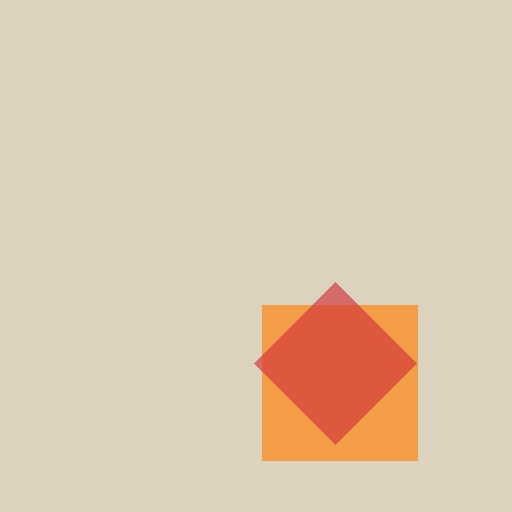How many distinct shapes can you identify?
There are 2 distinct shapes: an orange square, a red diamond.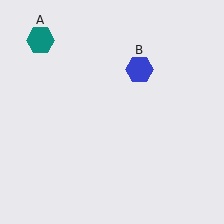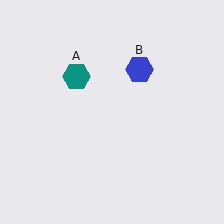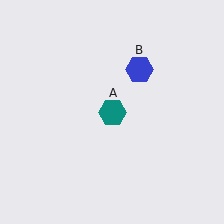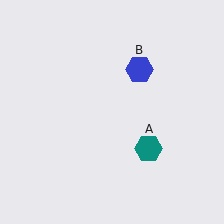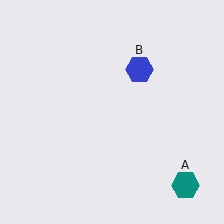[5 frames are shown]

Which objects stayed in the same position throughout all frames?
Blue hexagon (object B) remained stationary.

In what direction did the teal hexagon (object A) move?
The teal hexagon (object A) moved down and to the right.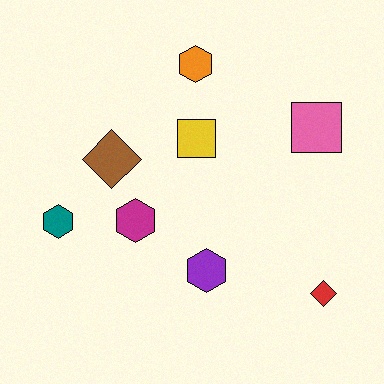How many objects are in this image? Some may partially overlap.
There are 8 objects.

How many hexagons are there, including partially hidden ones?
There are 4 hexagons.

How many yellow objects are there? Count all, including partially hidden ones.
There is 1 yellow object.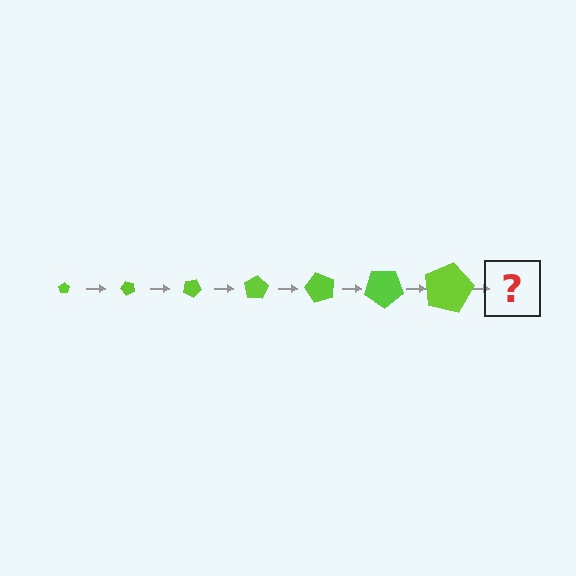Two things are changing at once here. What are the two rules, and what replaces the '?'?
The two rules are that the pentagon grows larger each step and it rotates 50 degrees each step. The '?' should be a pentagon, larger than the previous one and rotated 350 degrees from the start.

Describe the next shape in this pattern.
It should be a pentagon, larger than the previous one and rotated 350 degrees from the start.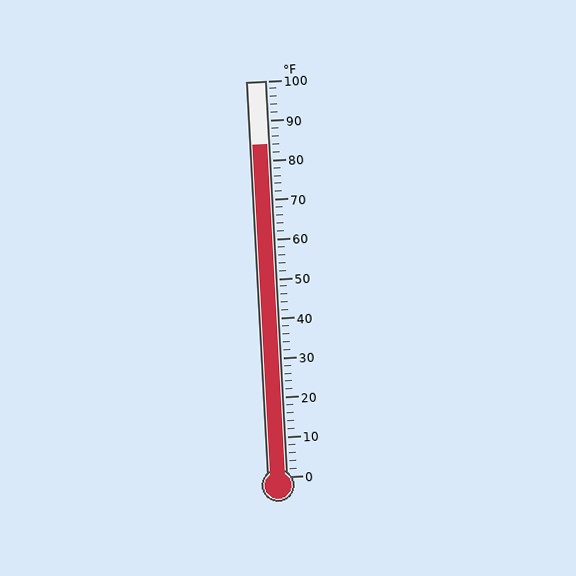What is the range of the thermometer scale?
The thermometer scale ranges from 0°F to 100°F.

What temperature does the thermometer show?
The thermometer shows approximately 84°F.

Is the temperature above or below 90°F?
The temperature is below 90°F.